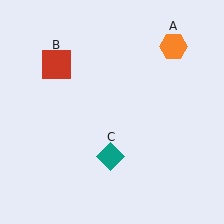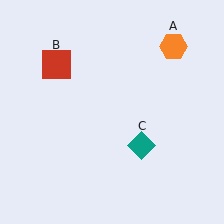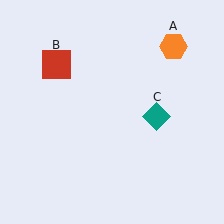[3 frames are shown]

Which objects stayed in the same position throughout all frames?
Orange hexagon (object A) and red square (object B) remained stationary.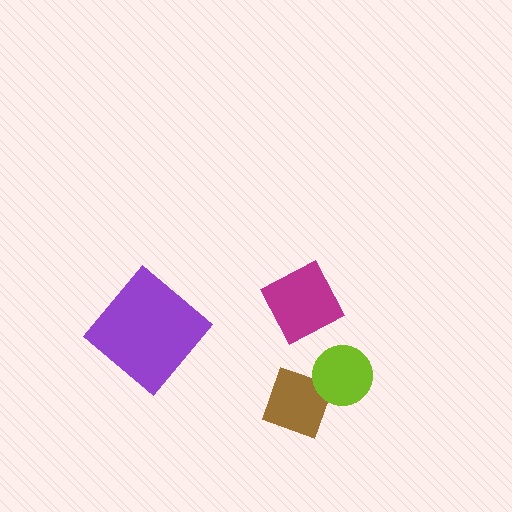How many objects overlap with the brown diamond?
1 object overlaps with the brown diamond.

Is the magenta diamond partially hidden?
No, no other shape covers it.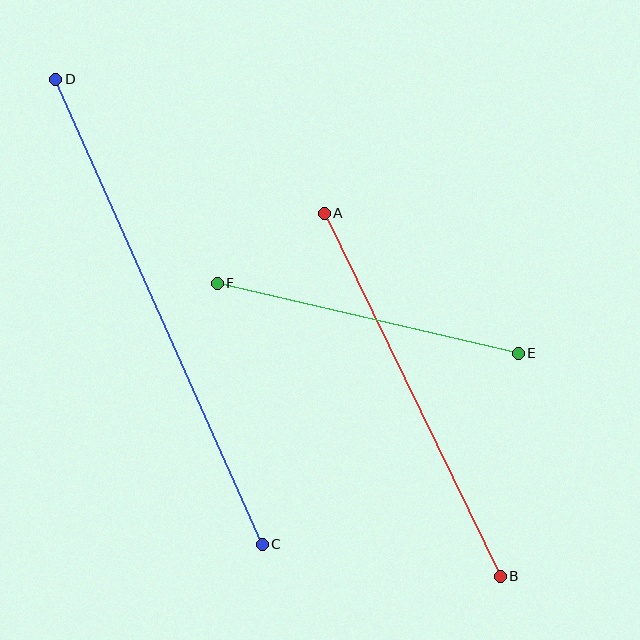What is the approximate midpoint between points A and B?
The midpoint is at approximately (412, 395) pixels.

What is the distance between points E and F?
The distance is approximately 309 pixels.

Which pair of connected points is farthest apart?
Points C and D are farthest apart.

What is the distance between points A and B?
The distance is approximately 403 pixels.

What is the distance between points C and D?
The distance is approximately 509 pixels.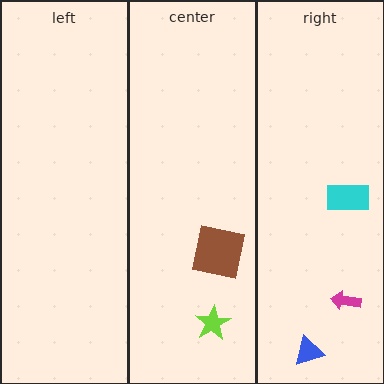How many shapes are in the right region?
3.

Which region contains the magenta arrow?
The right region.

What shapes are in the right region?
The magenta arrow, the blue triangle, the cyan rectangle.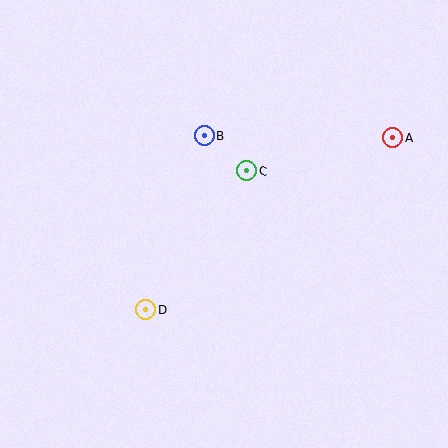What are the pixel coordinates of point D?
Point D is at (145, 310).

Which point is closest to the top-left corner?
Point B is closest to the top-left corner.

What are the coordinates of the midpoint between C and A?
The midpoint between C and A is at (320, 154).